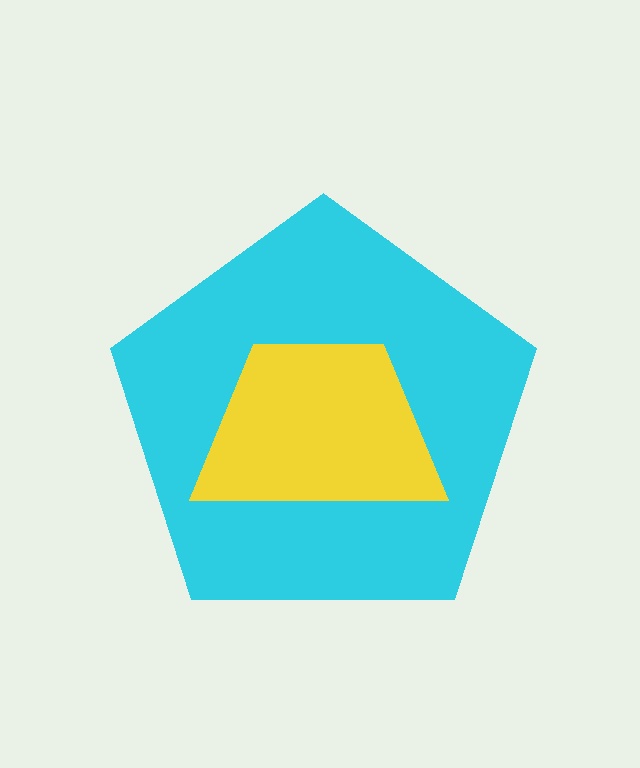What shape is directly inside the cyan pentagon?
The yellow trapezoid.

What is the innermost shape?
The yellow trapezoid.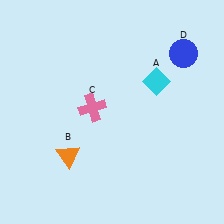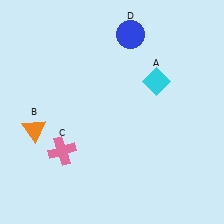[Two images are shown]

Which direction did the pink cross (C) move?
The pink cross (C) moved down.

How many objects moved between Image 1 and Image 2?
3 objects moved between the two images.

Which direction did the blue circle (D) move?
The blue circle (D) moved left.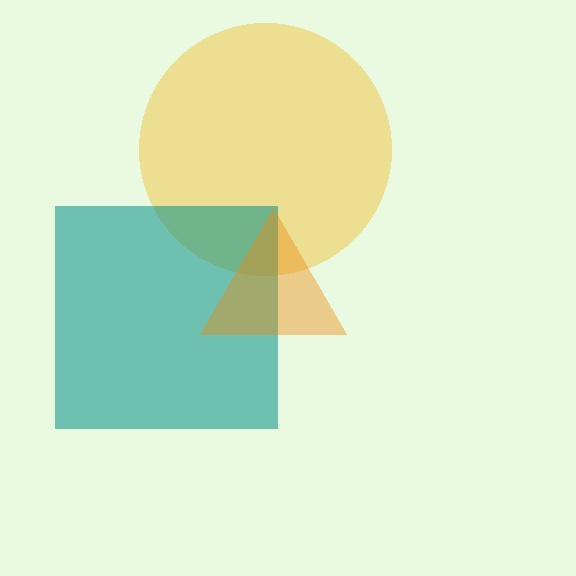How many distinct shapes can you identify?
There are 3 distinct shapes: a yellow circle, a teal square, an orange triangle.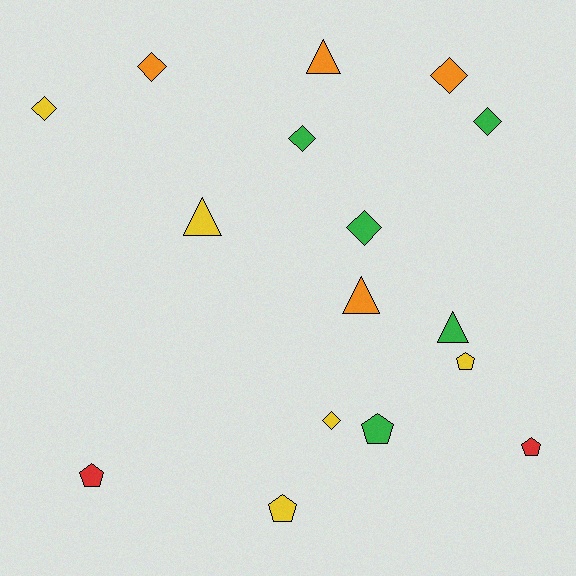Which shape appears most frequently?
Diamond, with 7 objects.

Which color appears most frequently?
Green, with 5 objects.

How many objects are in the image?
There are 16 objects.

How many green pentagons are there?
There is 1 green pentagon.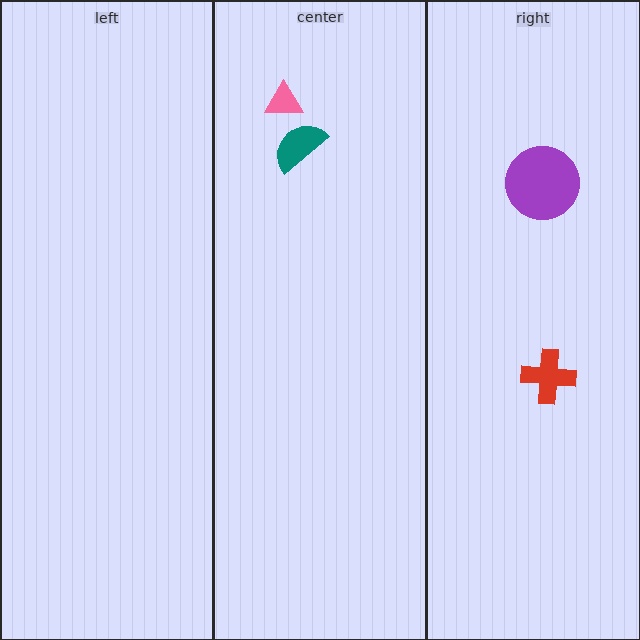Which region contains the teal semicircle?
The center region.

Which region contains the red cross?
The right region.